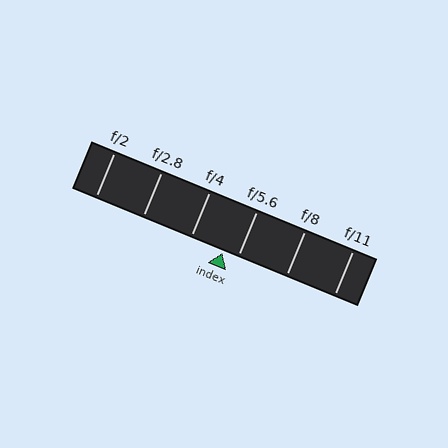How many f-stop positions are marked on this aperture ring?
There are 6 f-stop positions marked.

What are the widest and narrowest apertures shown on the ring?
The widest aperture shown is f/2 and the narrowest is f/11.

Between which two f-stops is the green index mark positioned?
The index mark is between f/4 and f/5.6.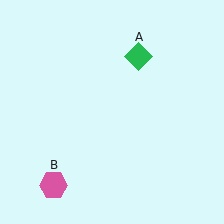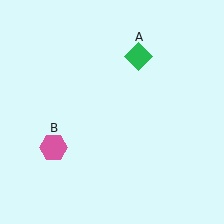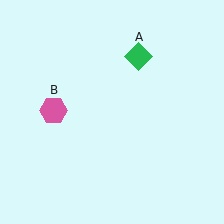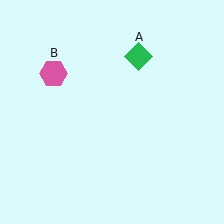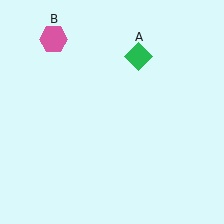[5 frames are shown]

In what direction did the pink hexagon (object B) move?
The pink hexagon (object B) moved up.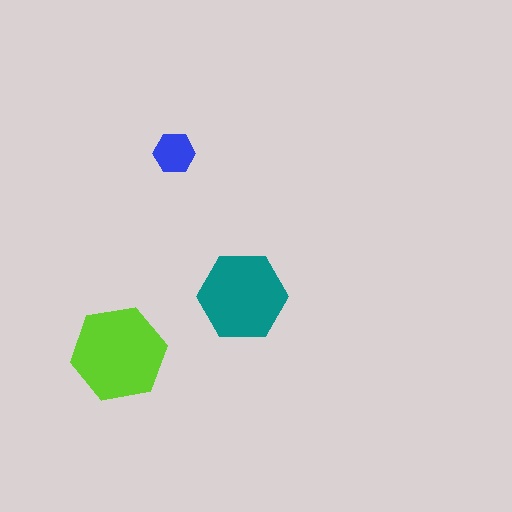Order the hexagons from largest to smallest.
the lime one, the teal one, the blue one.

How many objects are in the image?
There are 3 objects in the image.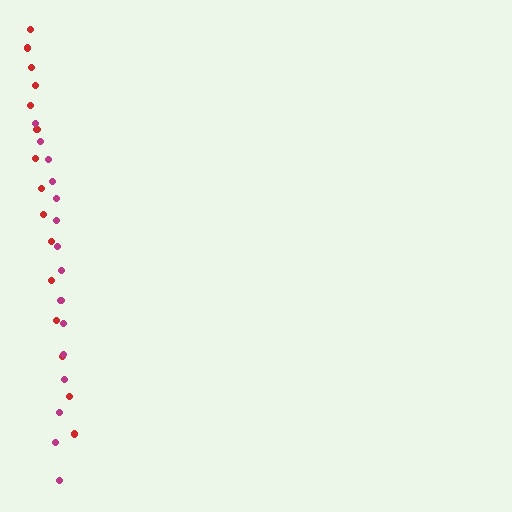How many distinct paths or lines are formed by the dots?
There are 2 distinct paths.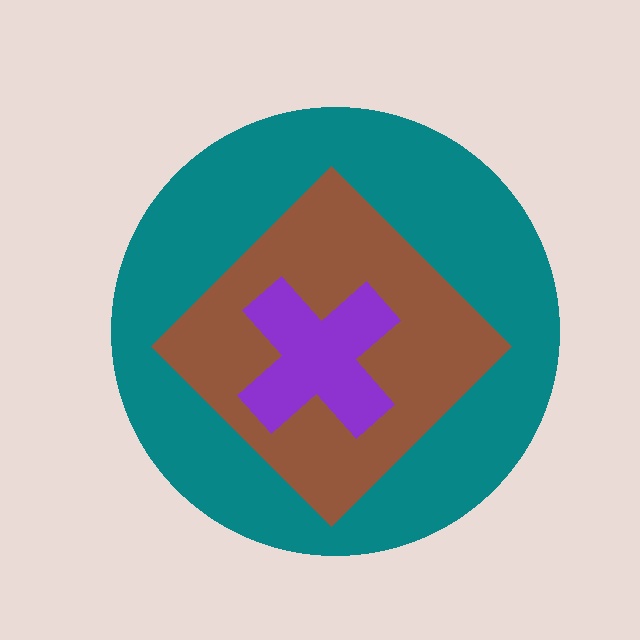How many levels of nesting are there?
3.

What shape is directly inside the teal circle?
The brown diamond.